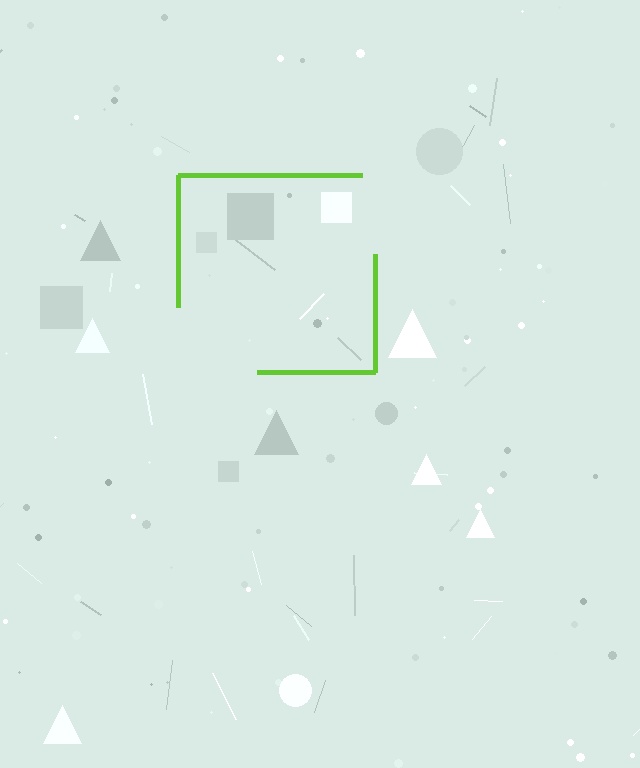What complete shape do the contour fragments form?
The contour fragments form a square.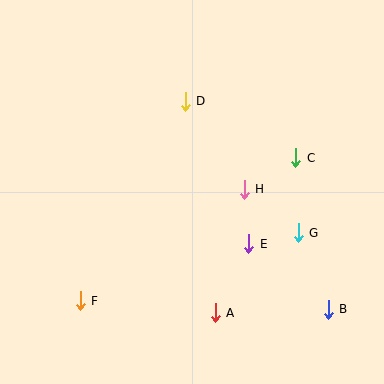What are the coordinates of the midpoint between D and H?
The midpoint between D and H is at (215, 145).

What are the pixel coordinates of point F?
Point F is at (80, 301).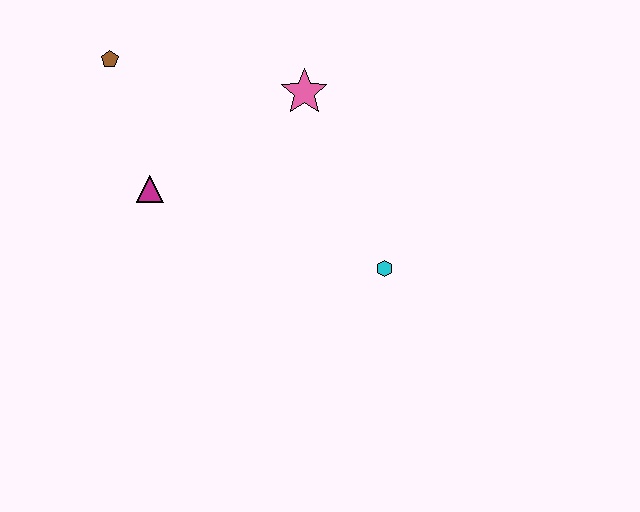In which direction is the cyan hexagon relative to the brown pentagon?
The cyan hexagon is to the right of the brown pentagon.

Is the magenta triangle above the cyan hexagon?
Yes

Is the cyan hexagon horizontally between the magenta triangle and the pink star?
No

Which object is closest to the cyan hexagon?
The pink star is closest to the cyan hexagon.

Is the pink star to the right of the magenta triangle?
Yes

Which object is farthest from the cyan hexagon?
The brown pentagon is farthest from the cyan hexagon.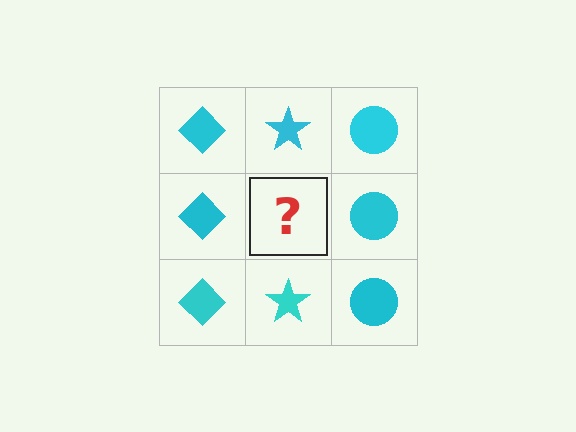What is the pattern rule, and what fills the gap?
The rule is that each column has a consistent shape. The gap should be filled with a cyan star.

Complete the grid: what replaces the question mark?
The question mark should be replaced with a cyan star.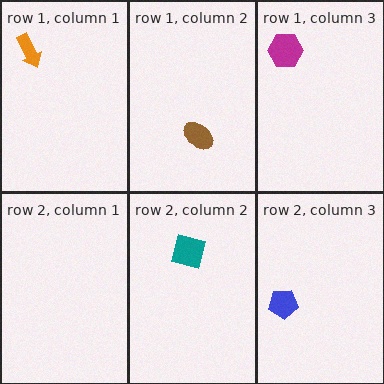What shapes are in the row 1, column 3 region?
The magenta hexagon.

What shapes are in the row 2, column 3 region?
The blue pentagon.